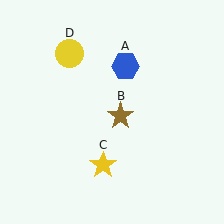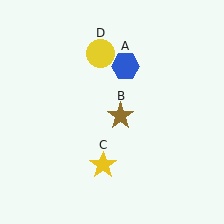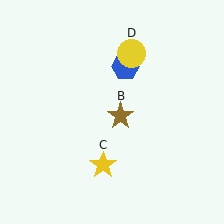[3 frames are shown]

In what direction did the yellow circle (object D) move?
The yellow circle (object D) moved right.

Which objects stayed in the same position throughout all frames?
Blue hexagon (object A) and brown star (object B) and yellow star (object C) remained stationary.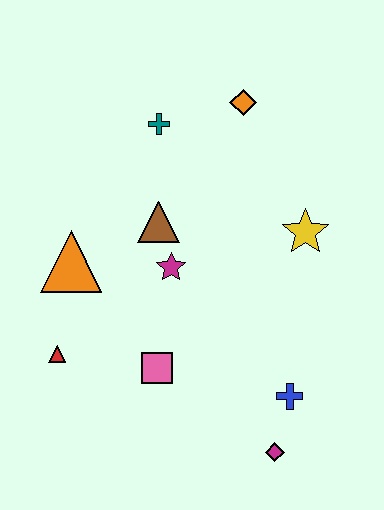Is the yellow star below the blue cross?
No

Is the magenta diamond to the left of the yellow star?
Yes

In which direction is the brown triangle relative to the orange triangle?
The brown triangle is to the right of the orange triangle.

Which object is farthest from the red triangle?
The orange diamond is farthest from the red triangle.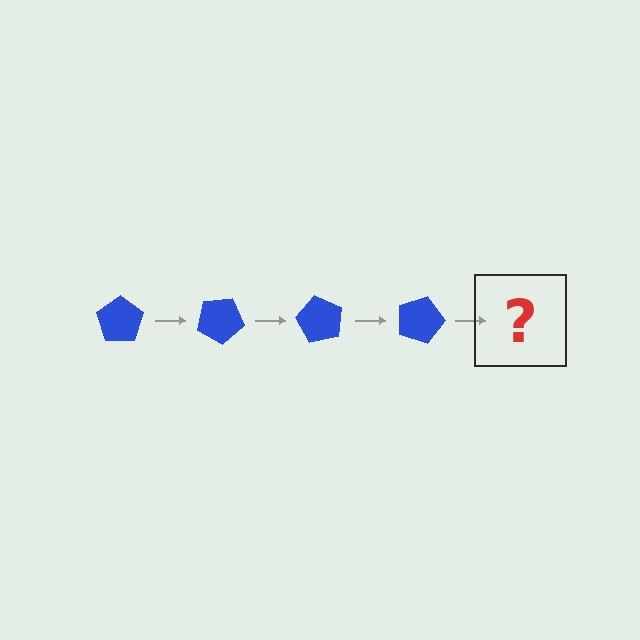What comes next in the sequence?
The next element should be a blue pentagon rotated 120 degrees.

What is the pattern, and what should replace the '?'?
The pattern is that the pentagon rotates 30 degrees each step. The '?' should be a blue pentagon rotated 120 degrees.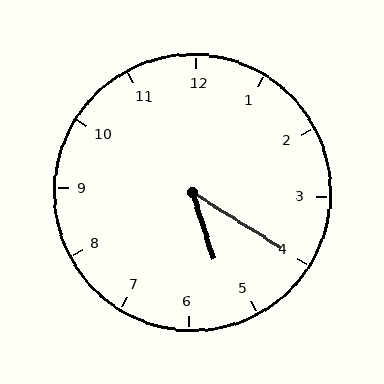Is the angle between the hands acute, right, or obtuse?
It is acute.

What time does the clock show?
5:20.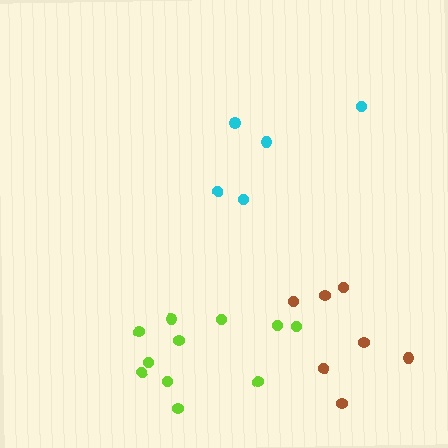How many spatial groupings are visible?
There are 3 spatial groupings.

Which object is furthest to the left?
The lime cluster is leftmost.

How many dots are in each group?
Group 1: 5 dots, Group 2: 11 dots, Group 3: 7 dots (23 total).